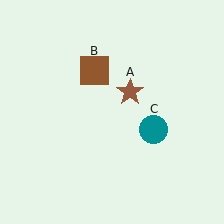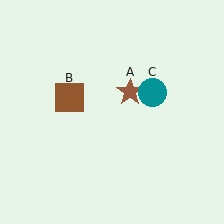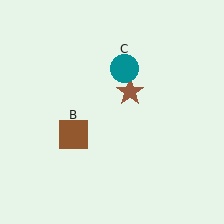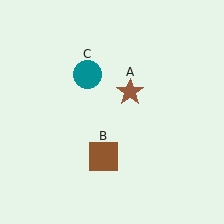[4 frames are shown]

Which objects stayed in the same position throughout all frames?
Brown star (object A) remained stationary.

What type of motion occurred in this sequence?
The brown square (object B), teal circle (object C) rotated counterclockwise around the center of the scene.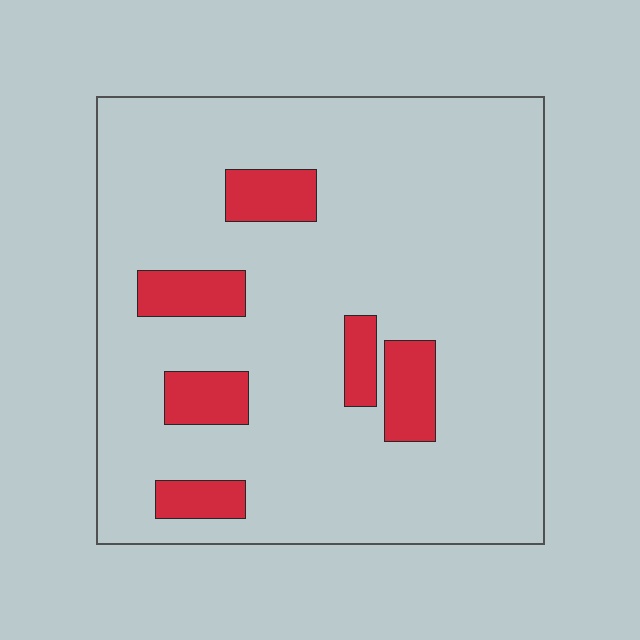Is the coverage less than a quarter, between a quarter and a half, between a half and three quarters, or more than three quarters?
Less than a quarter.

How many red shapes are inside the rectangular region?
6.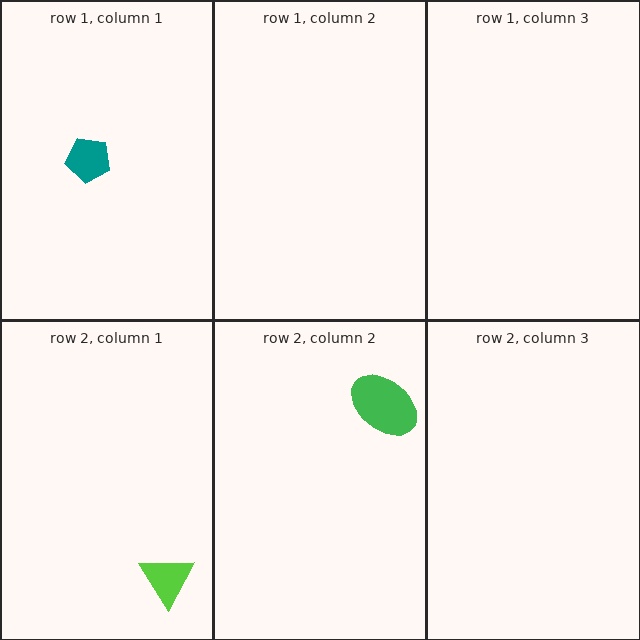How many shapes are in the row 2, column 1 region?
1.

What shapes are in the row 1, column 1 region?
The teal pentagon.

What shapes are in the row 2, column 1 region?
The lime triangle.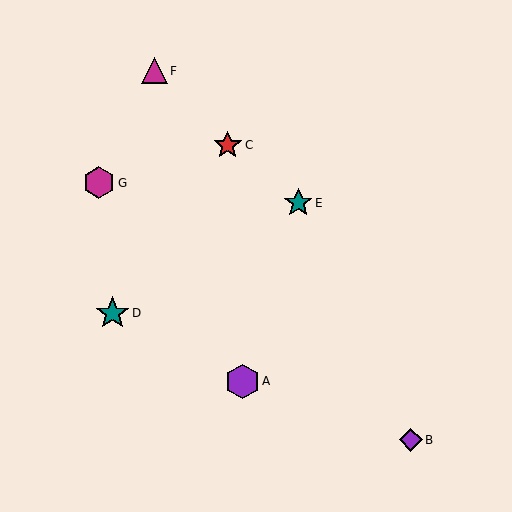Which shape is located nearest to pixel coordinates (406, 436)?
The purple diamond (labeled B) at (411, 440) is nearest to that location.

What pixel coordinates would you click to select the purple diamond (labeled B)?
Click at (411, 440) to select the purple diamond B.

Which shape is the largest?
The purple hexagon (labeled A) is the largest.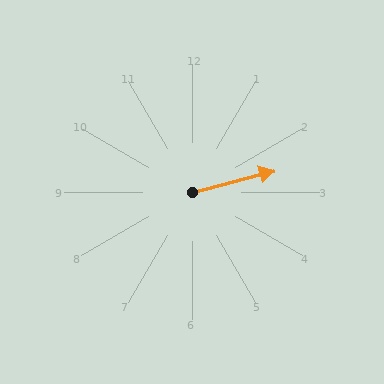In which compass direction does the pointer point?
East.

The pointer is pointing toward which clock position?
Roughly 3 o'clock.